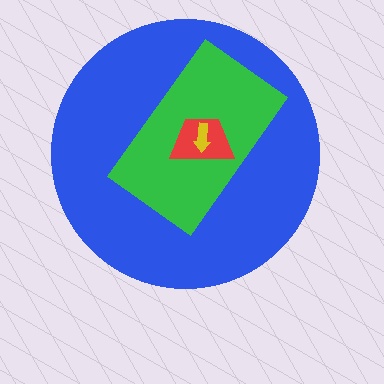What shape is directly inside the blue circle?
The green rectangle.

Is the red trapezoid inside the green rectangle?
Yes.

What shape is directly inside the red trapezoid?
The yellow arrow.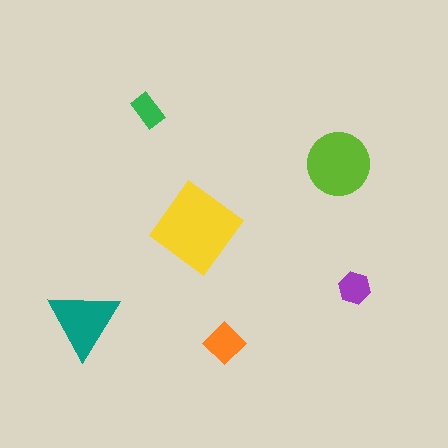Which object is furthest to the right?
The purple hexagon is rightmost.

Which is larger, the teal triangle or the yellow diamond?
The yellow diamond.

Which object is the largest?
The yellow diamond.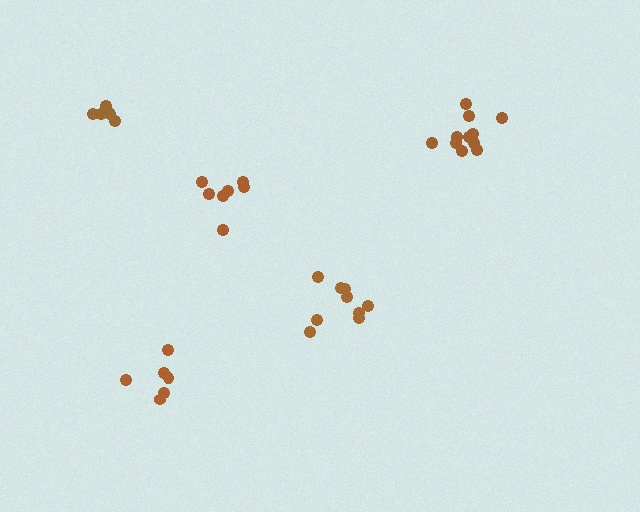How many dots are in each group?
Group 1: 9 dots, Group 2: 11 dots, Group 3: 6 dots, Group 4: 7 dots, Group 5: 6 dots (39 total).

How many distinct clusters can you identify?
There are 5 distinct clusters.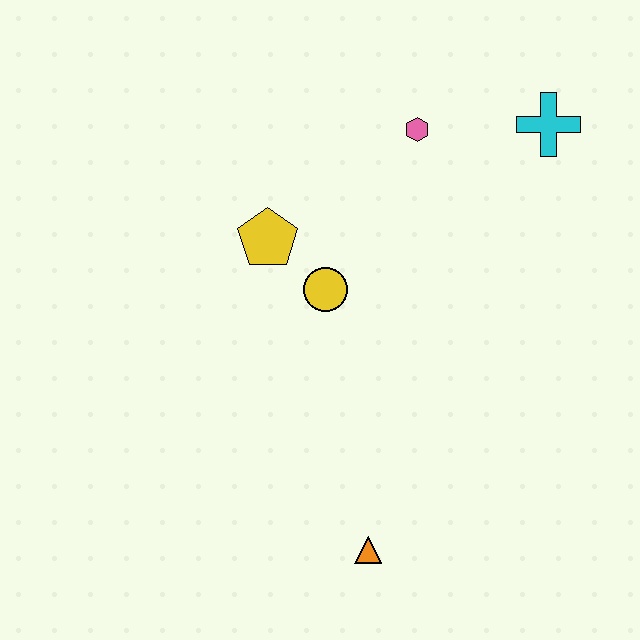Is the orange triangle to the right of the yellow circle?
Yes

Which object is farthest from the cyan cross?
The orange triangle is farthest from the cyan cross.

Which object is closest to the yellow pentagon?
The yellow circle is closest to the yellow pentagon.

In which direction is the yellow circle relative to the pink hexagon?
The yellow circle is below the pink hexagon.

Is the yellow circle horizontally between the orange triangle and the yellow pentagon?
Yes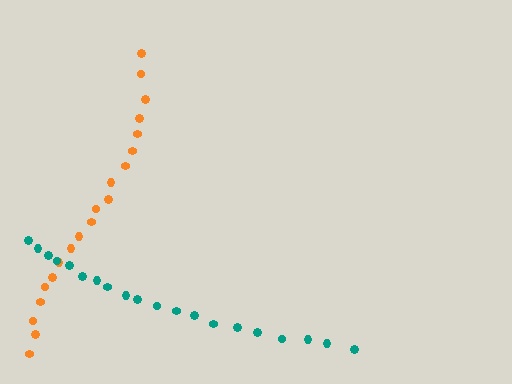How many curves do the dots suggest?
There are 2 distinct paths.